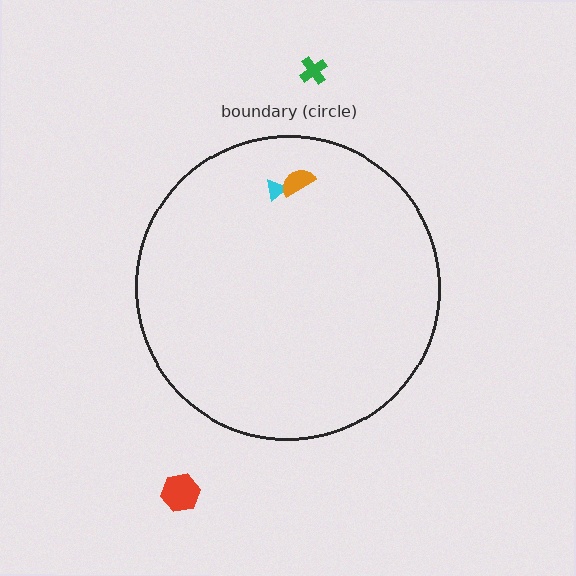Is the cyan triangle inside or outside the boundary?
Inside.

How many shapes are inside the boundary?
2 inside, 2 outside.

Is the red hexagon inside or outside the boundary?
Outside.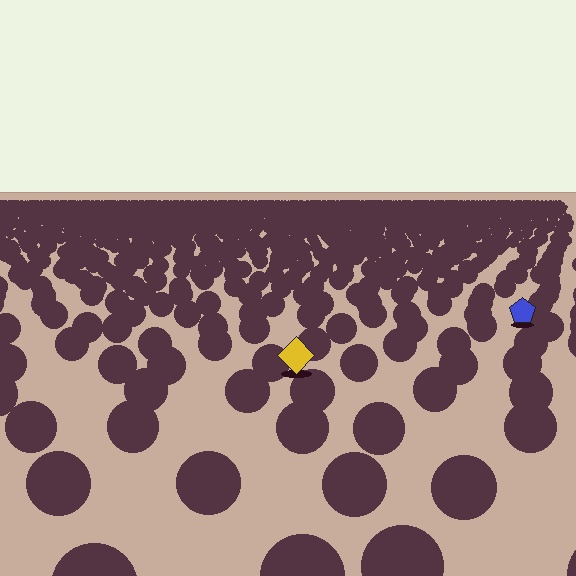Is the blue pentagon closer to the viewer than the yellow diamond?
No. The yellow diamond is closer — you can tell from the texture gradient: the ground texture is coarser near it.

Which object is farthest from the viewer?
The blue pentagon is farthest from the viewer. It appears smaller and the ground texture around it is denser.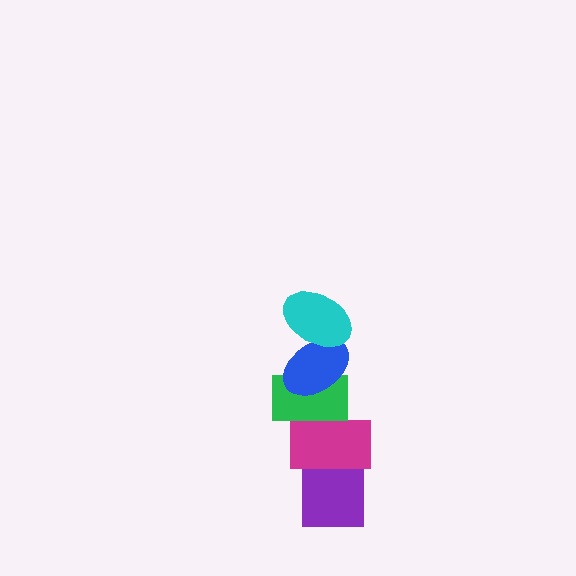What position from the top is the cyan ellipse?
The cyan ellipse is 1st from the top.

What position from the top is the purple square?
The purple square is 5th from the top.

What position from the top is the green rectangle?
The green rectangle is 3rd from the top.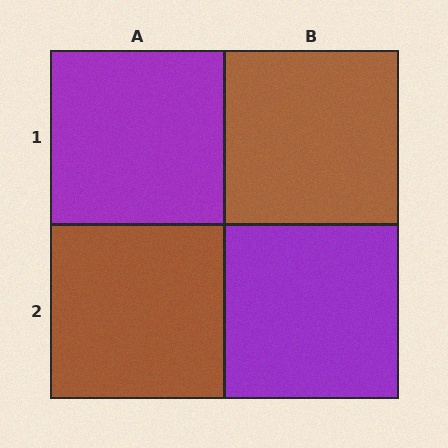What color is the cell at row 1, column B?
Brown.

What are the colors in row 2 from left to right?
Brown, purple.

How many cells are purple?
2 cells are purple.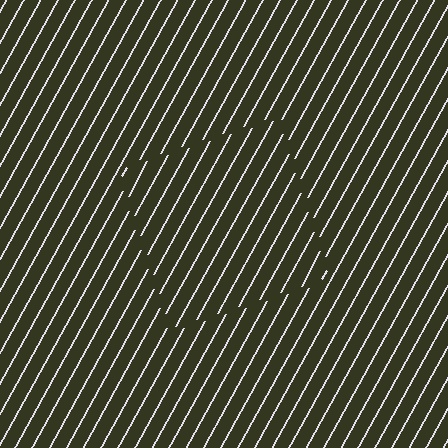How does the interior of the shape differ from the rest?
The interior of the shape contains the same grating, shifted by half a period — the contour is defined by the phase discontinuity where line-ends from the inner and outer gratings abut.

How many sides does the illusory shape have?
4 sides — the line-ends trace a square.